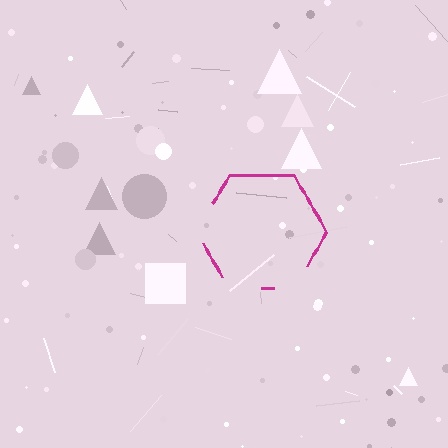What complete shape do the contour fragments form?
The contour fragments form a hexagon.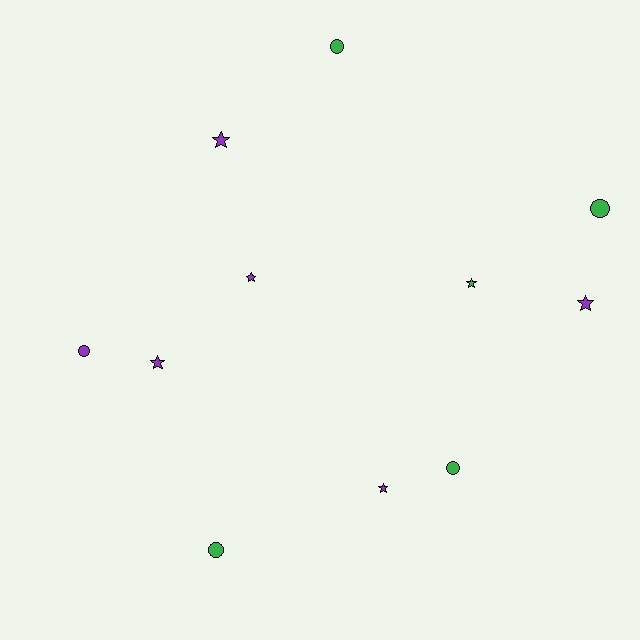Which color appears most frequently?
Purple, with 6 objects.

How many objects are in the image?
There are 11 objects.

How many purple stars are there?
There are 5 purple stars.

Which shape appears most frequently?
Star, with 6 objects.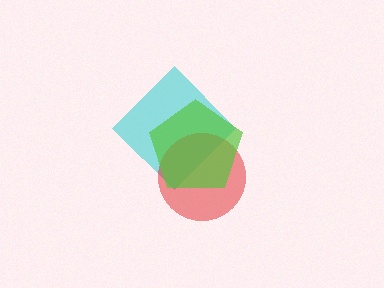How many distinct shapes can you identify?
There are 3 distinct shapes: a cyan diamond, a red circle, a lime pentagon.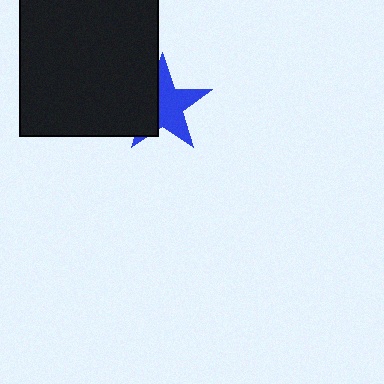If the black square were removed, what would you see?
You would see the complete blue star.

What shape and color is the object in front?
The object in front is a black square.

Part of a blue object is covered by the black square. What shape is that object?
It is a star.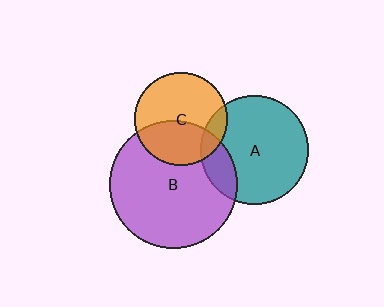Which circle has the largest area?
Circle B (purple).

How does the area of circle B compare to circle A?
Approximately 1.4 times.